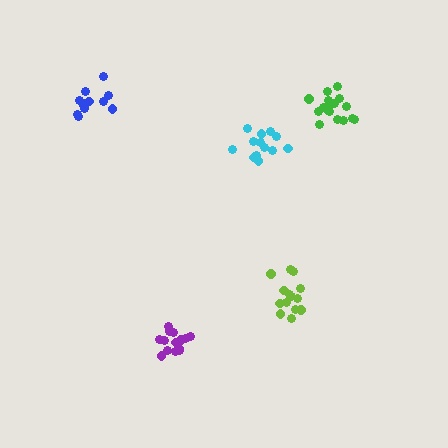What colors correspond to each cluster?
The clusters are colored: cyan, lime, blue, green, purple.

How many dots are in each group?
Group 1: 13 dots, Group 2: 14 dots, Group 3: 12 dots, Group 4: 18 dots, Group 5: 15 dots (72 total).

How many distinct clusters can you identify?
There are 5 distinct clusters.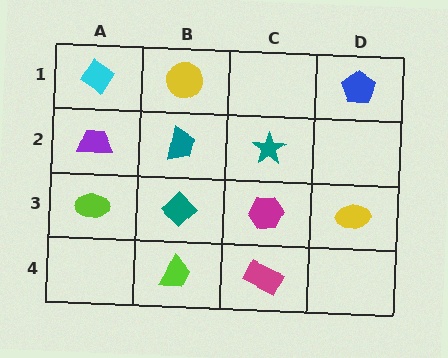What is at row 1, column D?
A blue pentagon.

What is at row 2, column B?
A teal trapezoid.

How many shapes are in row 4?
2 shapes.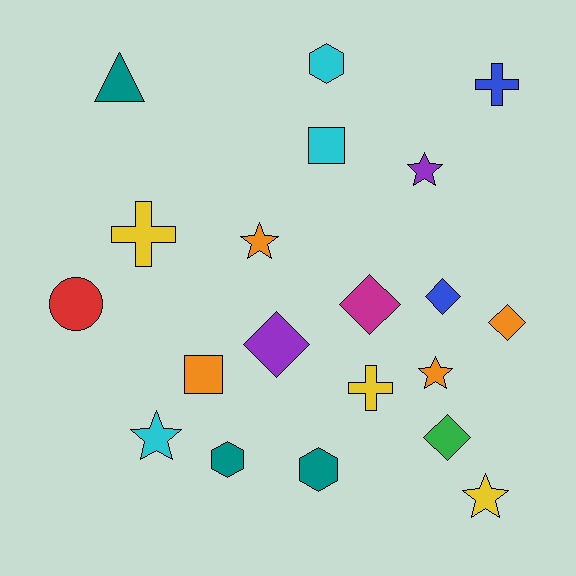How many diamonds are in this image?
There are 5 diamonds.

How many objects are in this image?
There are 20 objects.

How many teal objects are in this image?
There are 3 teal objects.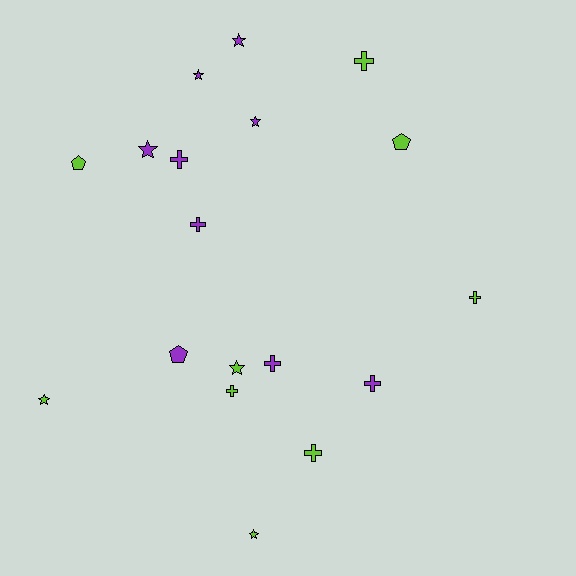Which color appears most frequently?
Purple, with 9 objects.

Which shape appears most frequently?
Cross, with 8 objects.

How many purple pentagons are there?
There is 1 purple pentagon.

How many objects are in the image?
There are 18 objects.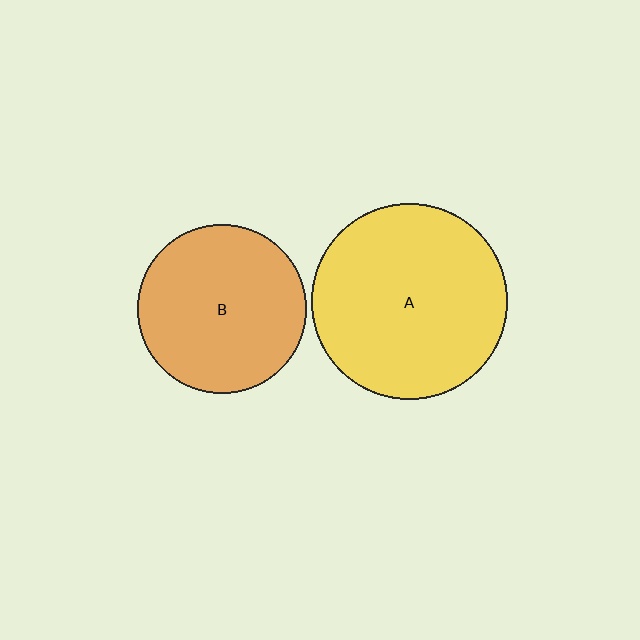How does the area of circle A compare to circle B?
Approximately 1.3 times.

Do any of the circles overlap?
No, none of the circles overlap.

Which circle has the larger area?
Circle A (yellow).